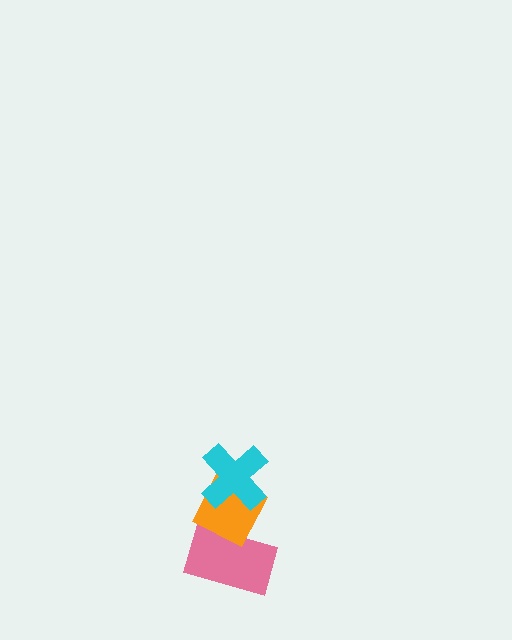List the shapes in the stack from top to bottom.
From top to bottom: the cyan cross, the orange diamond, the pink rectangle.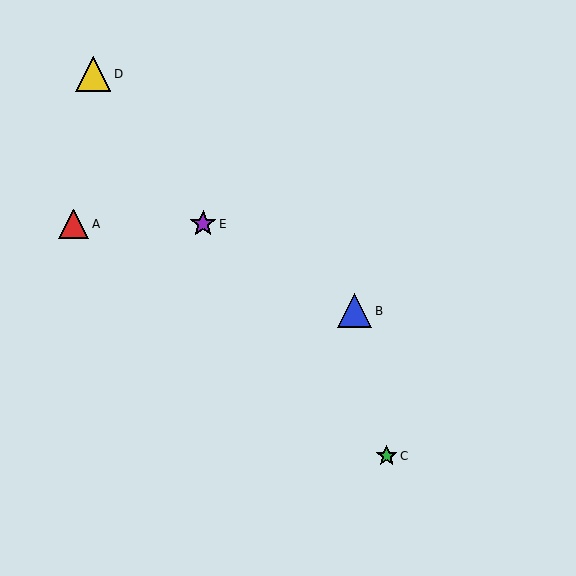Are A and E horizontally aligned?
Yes, both are at y≈224.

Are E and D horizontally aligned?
No, E is at y≈224 and D is at y≈74.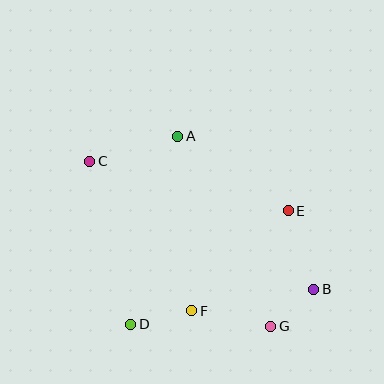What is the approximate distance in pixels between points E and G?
The distance between E and G is approximately 117 pixels.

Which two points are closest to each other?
Points B and G are closest to each other.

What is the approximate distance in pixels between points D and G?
The distance between D and G is approximately 140 pixels.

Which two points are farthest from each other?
Points B and C are farthest from each other.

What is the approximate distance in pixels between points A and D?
The distance between A and D is approximately 193 pixels.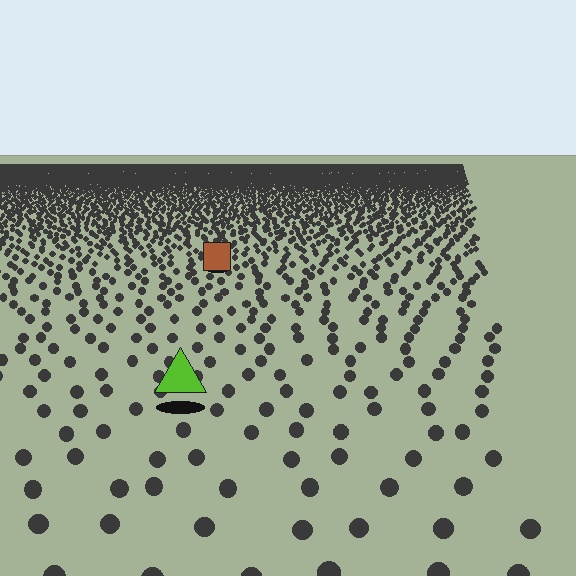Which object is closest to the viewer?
The lime triangle is closest. The texture marks near it are larger and more spread out.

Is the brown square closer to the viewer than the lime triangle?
No. The lime triangle is closer — you can tell from the texture gradient: the ground texture is coarser near it.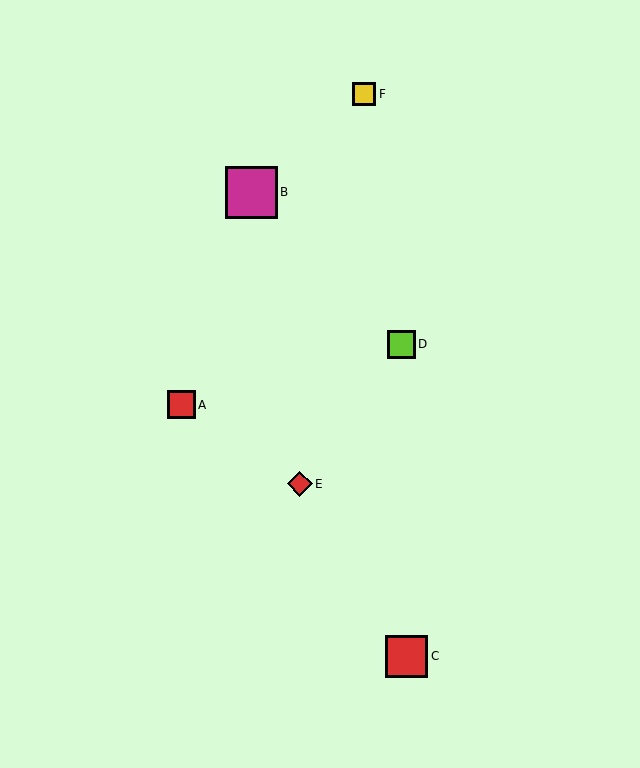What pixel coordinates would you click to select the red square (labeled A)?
Click at (181, 405) to select the red square A.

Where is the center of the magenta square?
The center of the magenta square is at (251, 192).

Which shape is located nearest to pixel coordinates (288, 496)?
The red diamond (labeled E) at (300, 484) is nearest to that location.